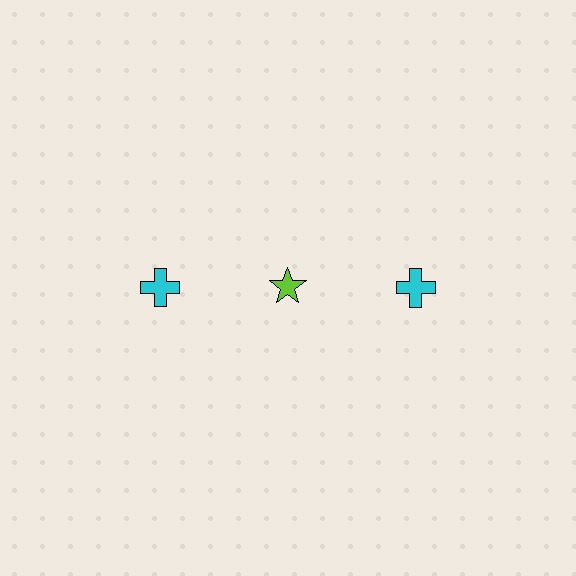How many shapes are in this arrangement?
There are 3 shapes arranged in a grid pattern.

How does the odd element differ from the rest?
It differs in both color (lime instead of cyan) and shape (star instead of cross).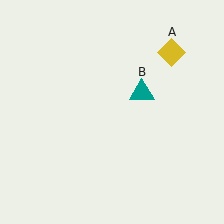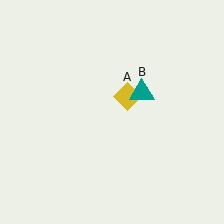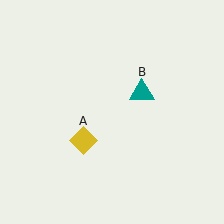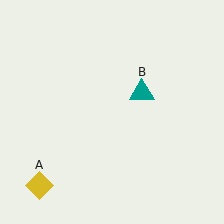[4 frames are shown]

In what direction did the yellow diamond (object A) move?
The yellow diamond (object A) moved down and to the left.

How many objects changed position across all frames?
1 object changed position: yellow diamond (object A).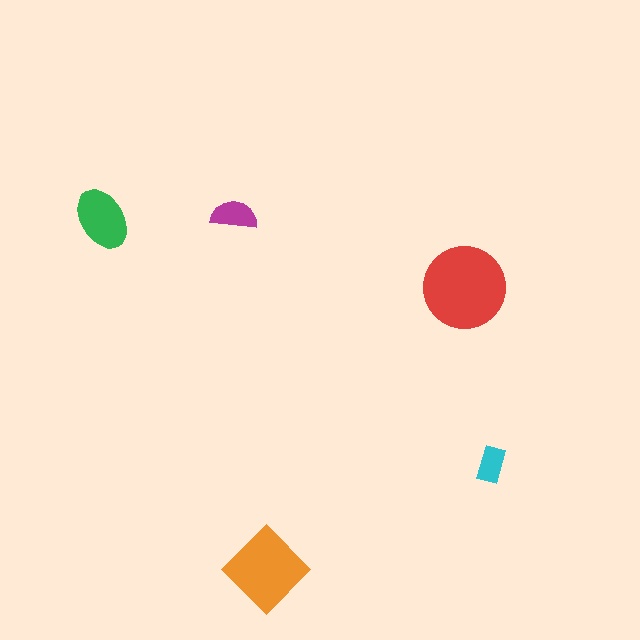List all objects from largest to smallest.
The red circle, the orange diamond, the green ellipse, the magenta semicircle, the cyan rectangle.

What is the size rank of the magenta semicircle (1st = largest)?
4th.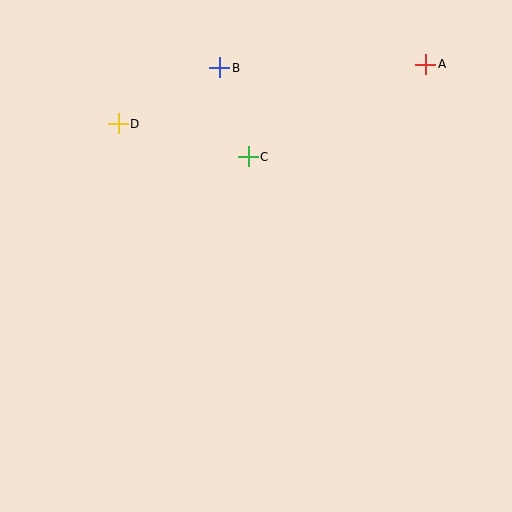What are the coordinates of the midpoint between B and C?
The midpoint between B and C is at (234, 112).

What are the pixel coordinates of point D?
Point D is at (118, 124).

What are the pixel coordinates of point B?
Point B is at (220, 68).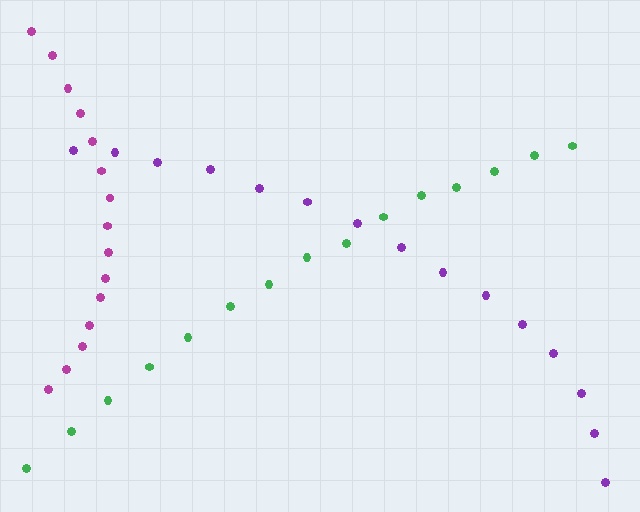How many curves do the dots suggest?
There are 3 distinct paths.